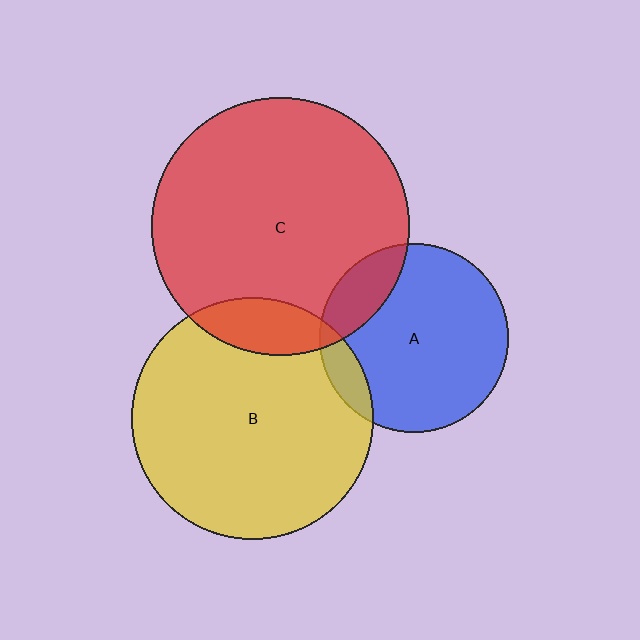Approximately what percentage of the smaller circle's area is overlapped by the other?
Approximately 10%.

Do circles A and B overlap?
Yes.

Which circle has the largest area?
Circle C (red).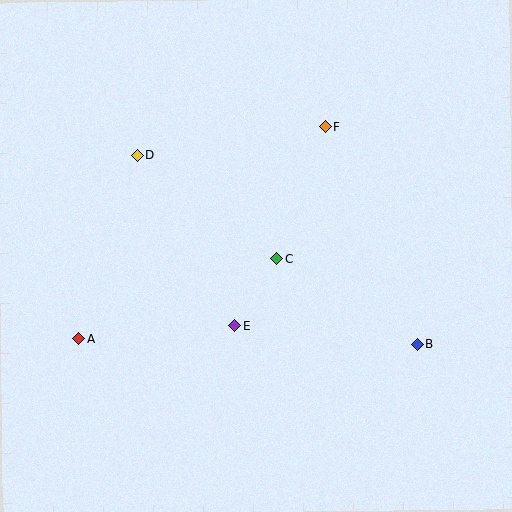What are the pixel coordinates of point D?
Point D is at (137, 156).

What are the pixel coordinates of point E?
Point E is at (235, 326).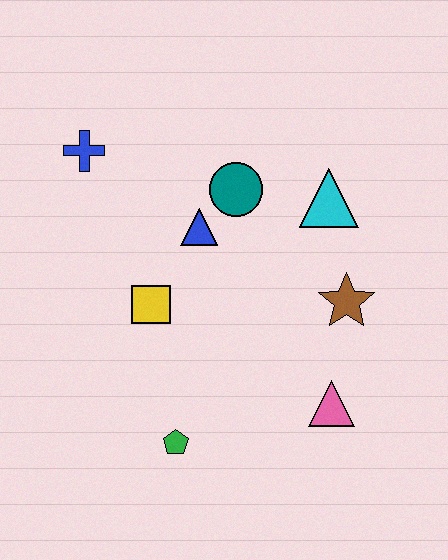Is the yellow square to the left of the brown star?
Yes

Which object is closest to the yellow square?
The blue triangle is closest to the yellow square.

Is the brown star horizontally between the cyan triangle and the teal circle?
No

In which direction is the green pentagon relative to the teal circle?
The green pentagon is below the teal circle.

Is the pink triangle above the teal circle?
No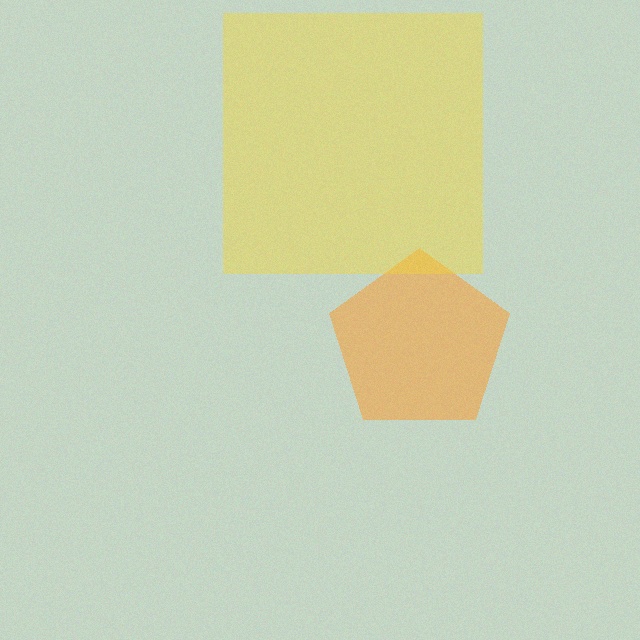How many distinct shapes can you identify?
There are 2 distinct shapes: an orange pentagon, a yellow square.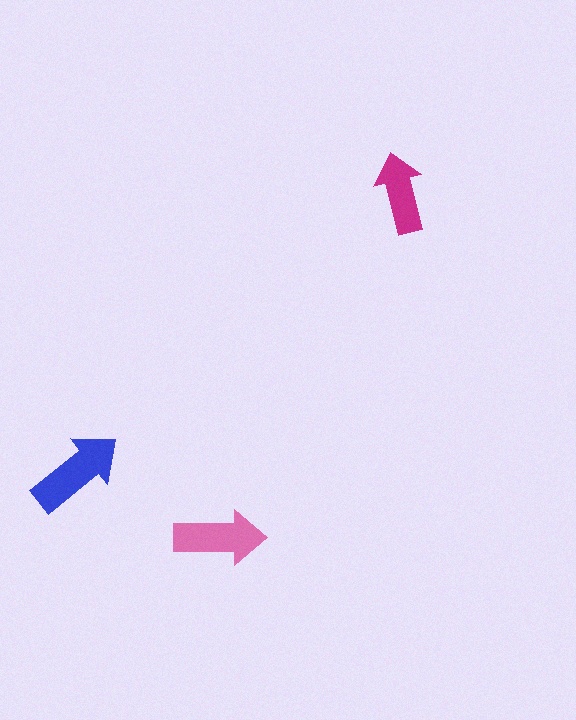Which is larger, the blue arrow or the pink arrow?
The blue one.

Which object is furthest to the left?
The blue arrow is leftmost.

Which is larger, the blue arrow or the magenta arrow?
The blue one.